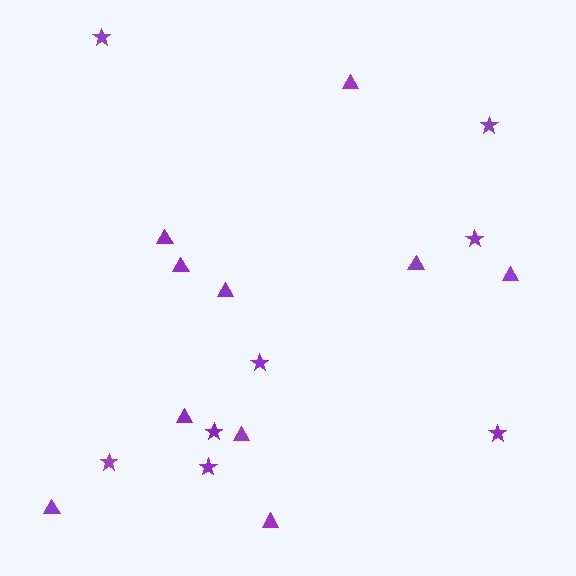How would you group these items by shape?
There are 2 groups: one group of stars (8) and one group of triangles (10).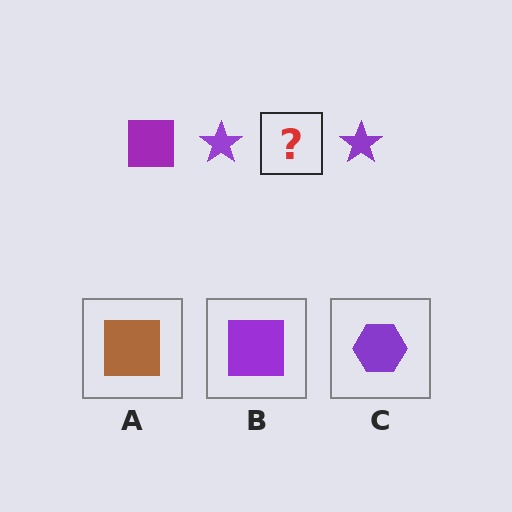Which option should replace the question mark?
Option B.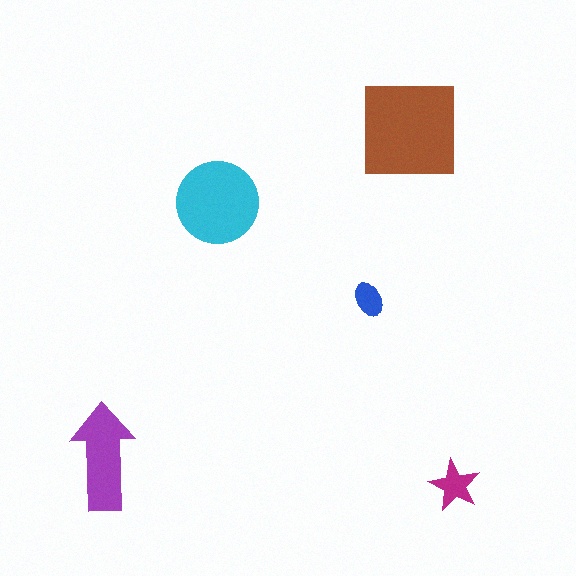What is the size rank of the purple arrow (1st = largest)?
3rd.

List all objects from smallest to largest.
The blue ellipse, the magenta star, the purple arrow, the cyan circle, the brown square.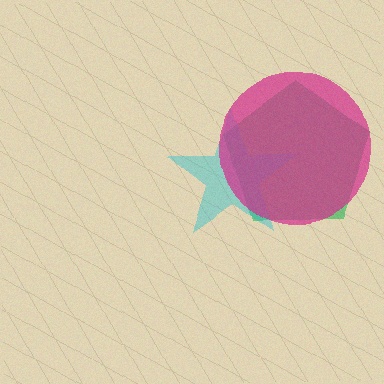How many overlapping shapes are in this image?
There are 3 overlapping shapes in the image.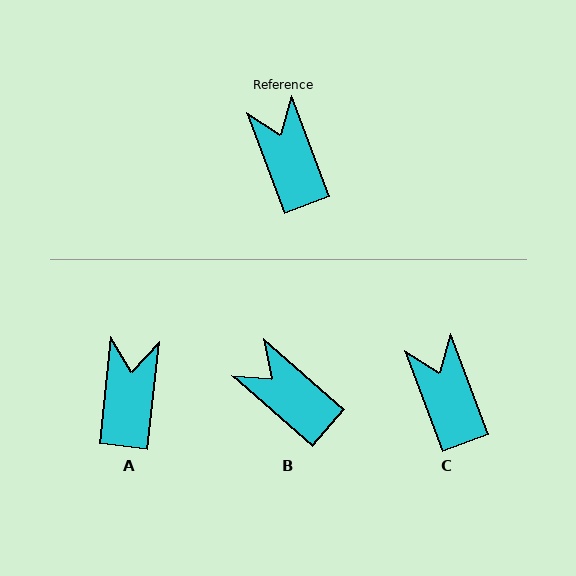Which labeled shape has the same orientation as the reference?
C.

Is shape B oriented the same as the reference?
No, it is off by about 29 degrees.